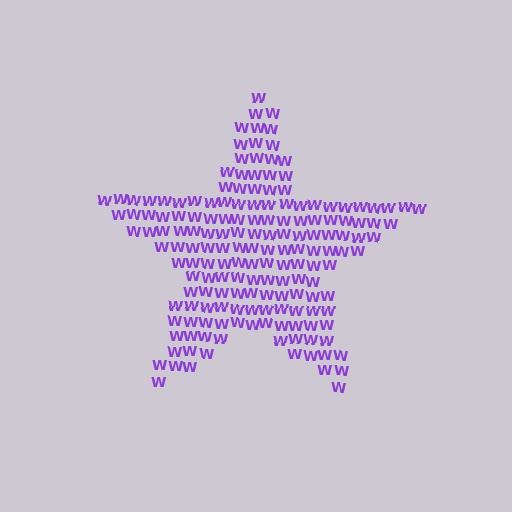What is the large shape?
The large shape is a star.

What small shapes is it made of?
It is made of small letter W's.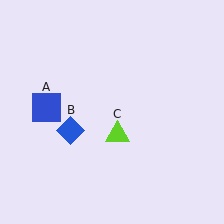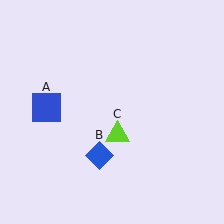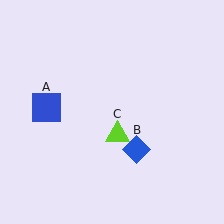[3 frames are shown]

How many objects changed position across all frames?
1 object changed position: blue diamond (object B).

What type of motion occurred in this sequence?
The blue diamond (object B) rotated counterclockwise around the center of the scene.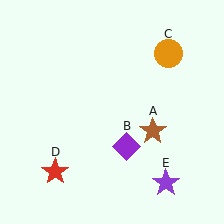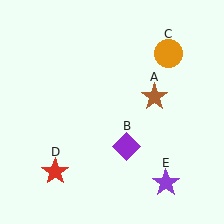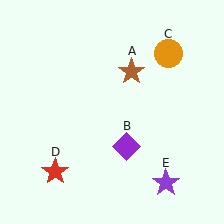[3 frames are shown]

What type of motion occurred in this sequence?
The brown star (object A) rotated counterclockwise around the center of the scene.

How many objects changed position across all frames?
1 object changed position: brown star (object A).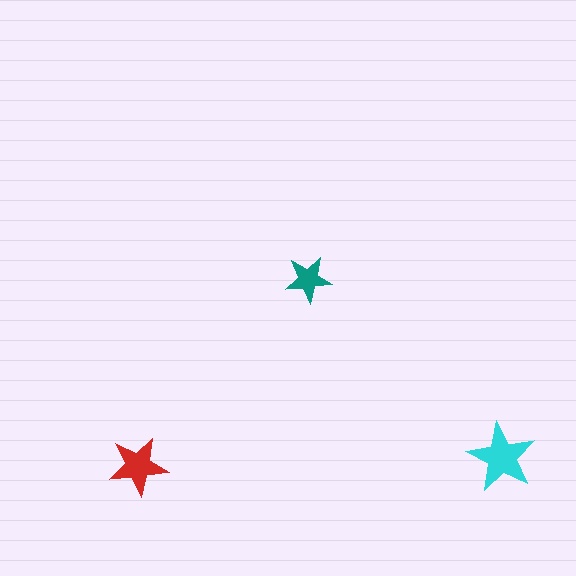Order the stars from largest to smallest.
the cyan one, the red one, the teal one.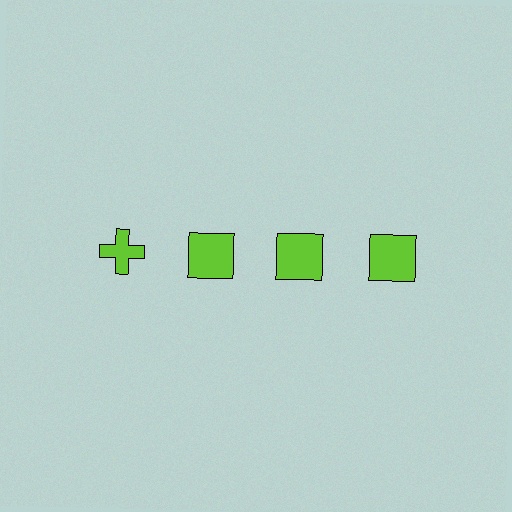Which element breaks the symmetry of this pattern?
The lime cross in the top row, leftmost column breaks the symmetry. All other shapes are lime squares.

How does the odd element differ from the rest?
It has a different shape: cross instead of square.